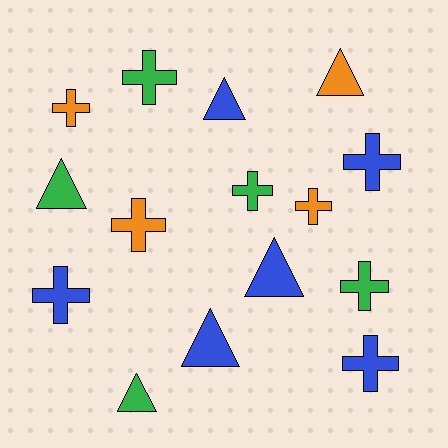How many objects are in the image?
There are 15 objects.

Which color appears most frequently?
Blue, with 6 objects.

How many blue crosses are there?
There are 3 blue crosses.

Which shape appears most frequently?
Cross, with 9 objects.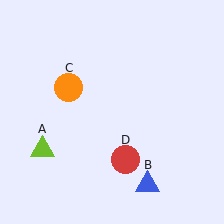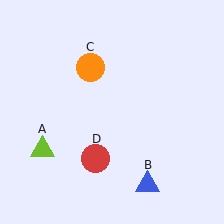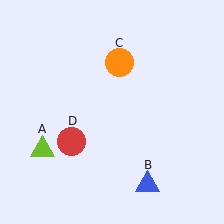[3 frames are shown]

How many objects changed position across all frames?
2 objects changed position: orange circle (object C), red circle (object D).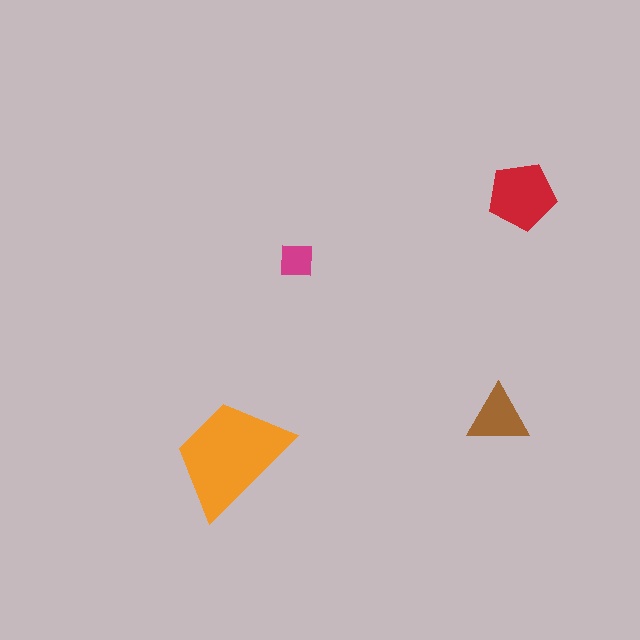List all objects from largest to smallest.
The orange trapezoid, the red pentagon, the brown triangle, the magenta square.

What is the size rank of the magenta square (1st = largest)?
4th.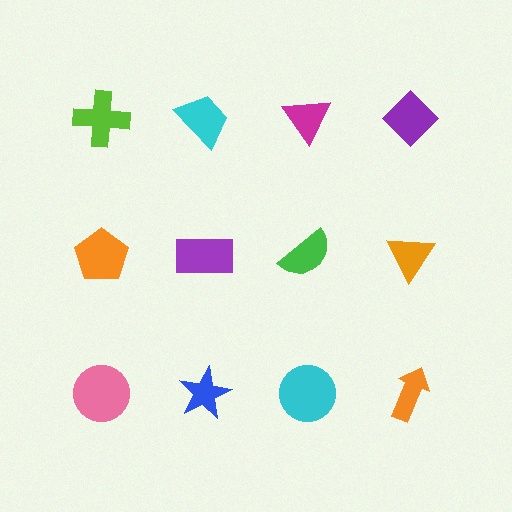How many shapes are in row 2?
4 shapes.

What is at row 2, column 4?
An orange triangle.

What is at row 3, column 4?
An orange arrow.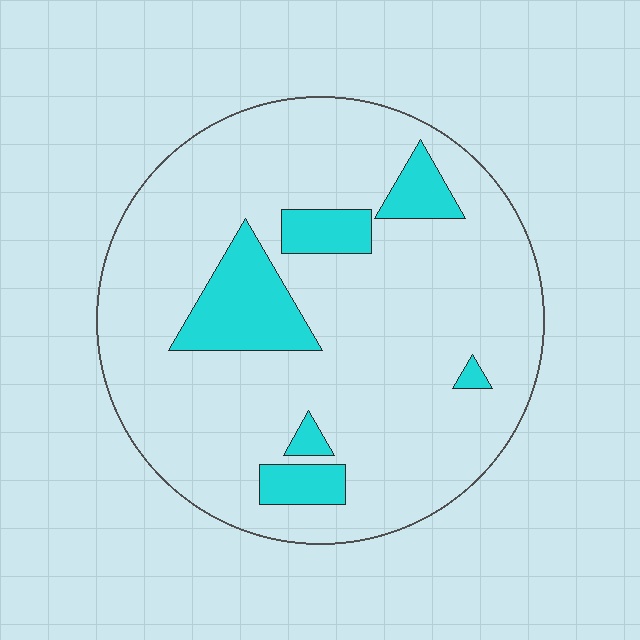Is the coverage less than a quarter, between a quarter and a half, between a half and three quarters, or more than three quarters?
Less than a quarter.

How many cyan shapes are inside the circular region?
6.